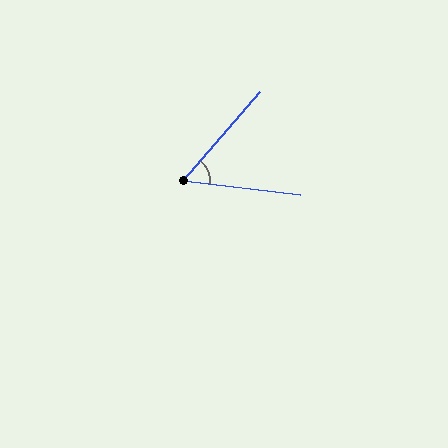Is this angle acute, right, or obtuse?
It is acute.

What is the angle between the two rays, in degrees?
Approximately 56 degrees.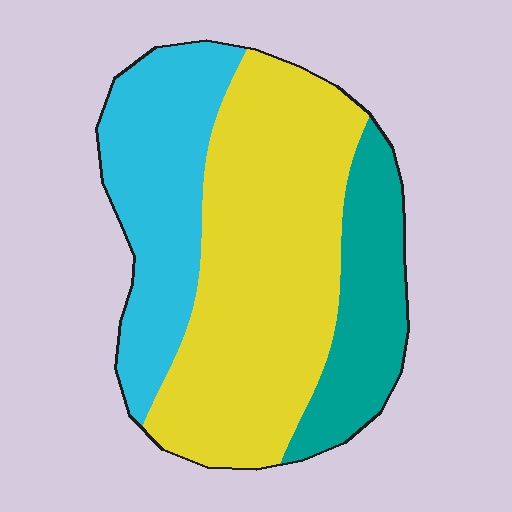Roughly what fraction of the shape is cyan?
Cyan covers roughly 30% of the shape.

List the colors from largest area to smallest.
From largest to smallest: yellow, cyan, teal.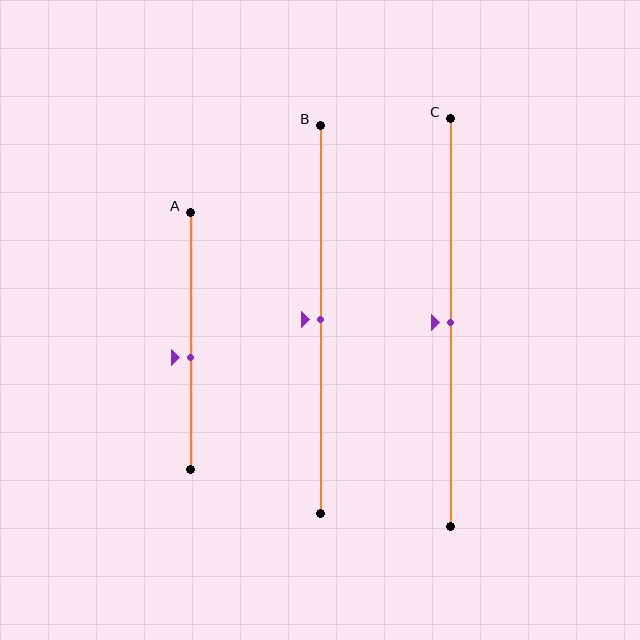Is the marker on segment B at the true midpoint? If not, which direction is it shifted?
Yes, the marker on segment B is at the true midpoint.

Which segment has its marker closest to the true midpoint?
Segment B has its marker closest to the true midpoint.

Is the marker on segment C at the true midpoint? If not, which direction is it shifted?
Yes, the marker on segment C is at the true midpoint.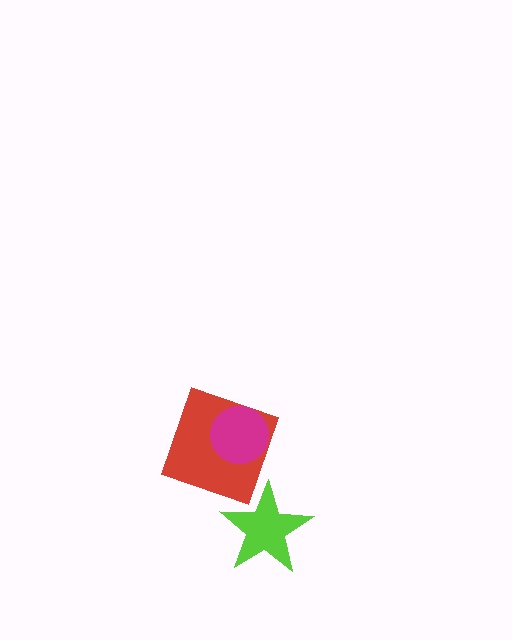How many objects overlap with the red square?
1 object overlaps with the red square.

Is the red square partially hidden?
Yes, it is partially covered by another shape.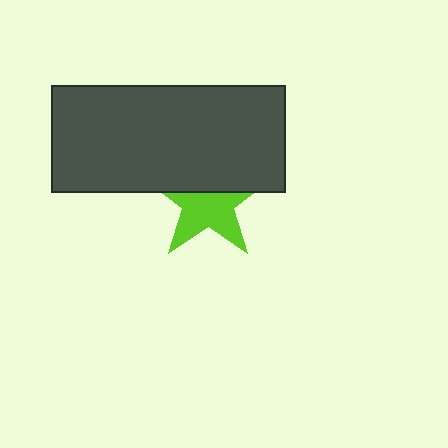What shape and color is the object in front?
The object in front is a dark gray rectangle.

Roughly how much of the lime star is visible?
About half of it is visible (roughly 56%).